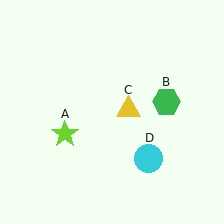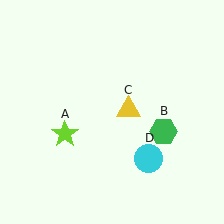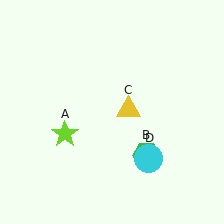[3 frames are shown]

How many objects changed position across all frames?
1 object changed position: green hexagon (object B).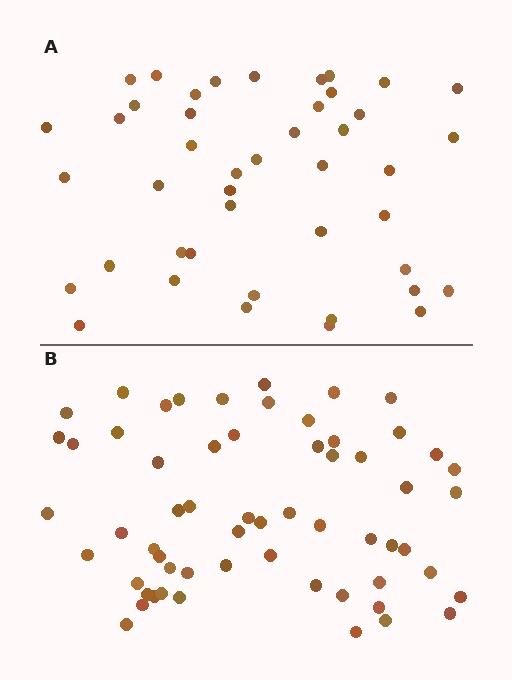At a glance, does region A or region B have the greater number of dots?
Region B (the bottom region) has more dots.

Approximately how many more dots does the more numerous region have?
Region B has approximately 15 more dots than region A.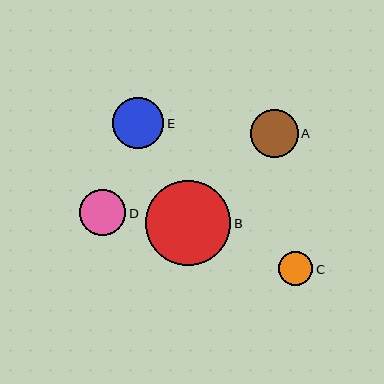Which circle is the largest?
Circle B is the largest with a size of approximately 85 pixels.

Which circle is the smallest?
Circle C is the smallest with a size of approximately 34 pixels.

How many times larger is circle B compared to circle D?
Circle B is approximately 1.9 times the size of circle D.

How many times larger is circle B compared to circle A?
Circle B is approximately 1.8 times the size of circle A.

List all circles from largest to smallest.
From largest to smallest: B, E, A, D, C.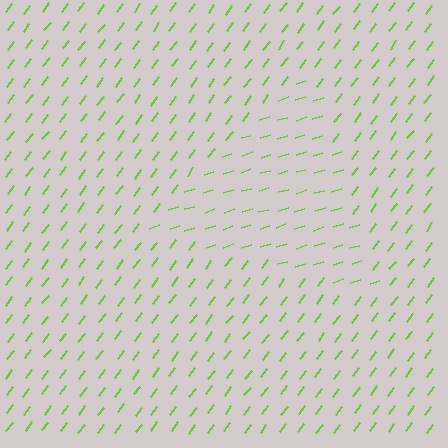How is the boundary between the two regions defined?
The boundary is defined purely by a change in line orientation (approximately 35 degrees difference). All lines are the same color and thickness.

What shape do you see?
I see a triangle.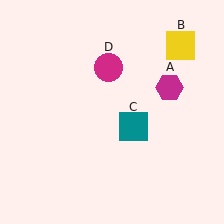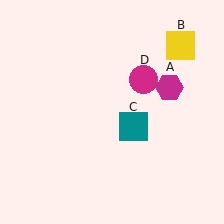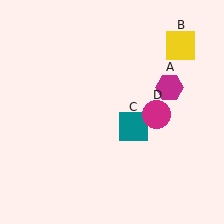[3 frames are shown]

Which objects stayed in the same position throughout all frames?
Magenta hexagon (object A) and yellow square (object B) and teal square (object C) remained stationary.